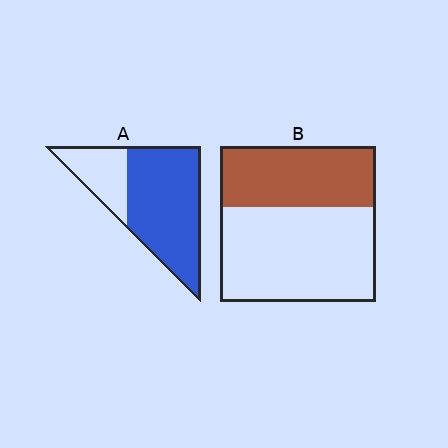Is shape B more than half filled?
No.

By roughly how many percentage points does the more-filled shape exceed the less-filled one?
By roughly 35 percentage points (A over B).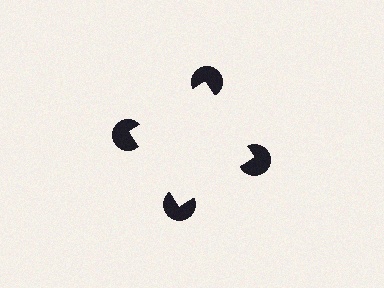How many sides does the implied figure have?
4 sides.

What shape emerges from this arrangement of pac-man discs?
An illusory square — its edges are inferred from the aligned wedge cuts in the pac-man discs, not physically drawn.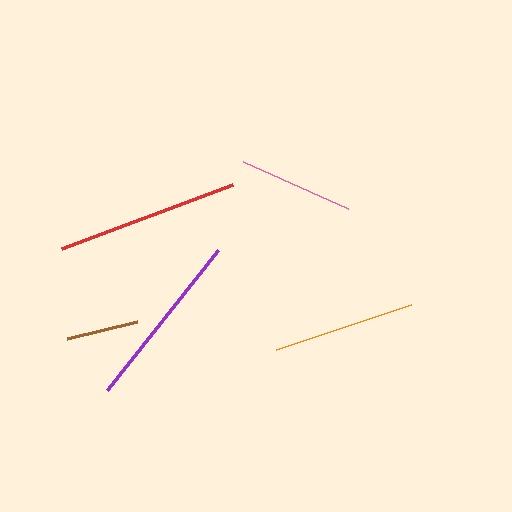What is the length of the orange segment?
The orange segment is approximately 142 pixels long.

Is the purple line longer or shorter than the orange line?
The purple line is longer than the orange line.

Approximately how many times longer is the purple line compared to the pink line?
The purple line is approximately 1.6 times the length of the pink line.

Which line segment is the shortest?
The brown line is the shortest at approximately 72 pixels.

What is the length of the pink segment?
The pink segment is approximately 115 pixels long.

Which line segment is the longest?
The red line is the longest at approximately 183 pixels.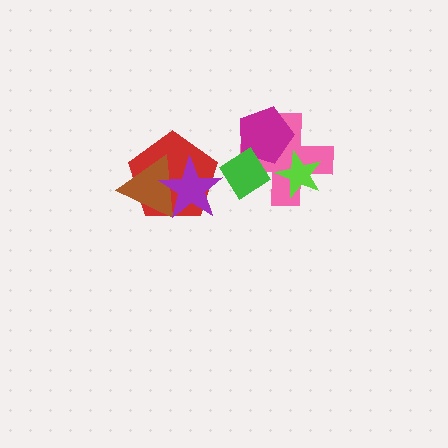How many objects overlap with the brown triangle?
2 objects overlap with the brown triangle.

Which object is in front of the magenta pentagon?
The green diamond is in front of the magenta pentagon.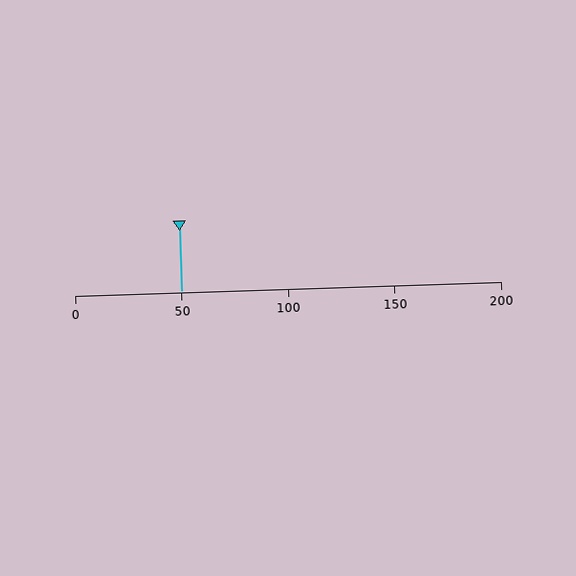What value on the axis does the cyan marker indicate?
The marker indicates approximately 50.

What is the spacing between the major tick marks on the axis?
The major ticks are spaced 50 apart.